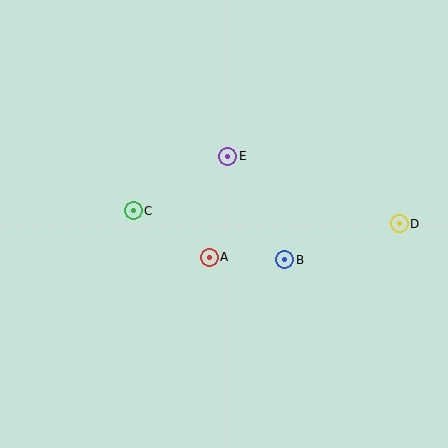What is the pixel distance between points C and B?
The distance between C and B is 159 pixels.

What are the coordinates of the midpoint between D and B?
The midpoint between D and B is at (342, 242).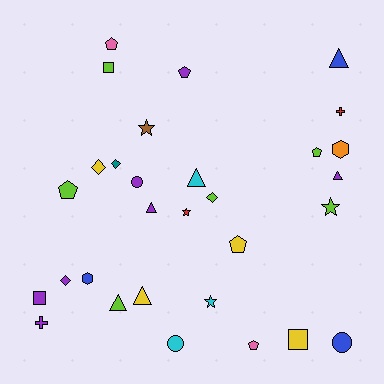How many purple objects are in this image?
There are 7 purple objects.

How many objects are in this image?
There are 30 objects.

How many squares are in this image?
There are 3 squares.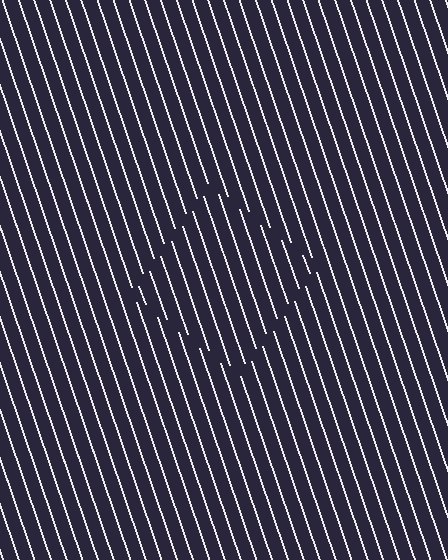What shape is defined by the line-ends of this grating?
An illusory square. The interior of the shape contains the same grating, shifted by half a period — the contour is defined by the phase discontinuity where line-ends from the inner and outer gratings abut.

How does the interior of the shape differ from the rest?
The interior of the shape contains the same grating, shifted by half a period — the contour is defined by the phase discontinuity where line-ends from the inner and outer gratings abut.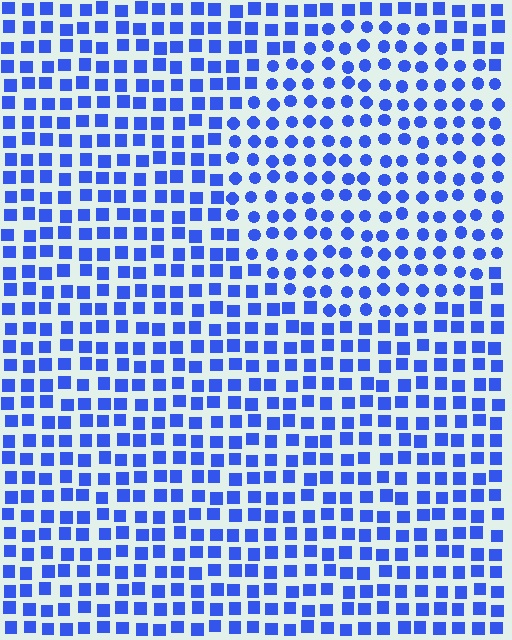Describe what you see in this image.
The image is filled with small blue elements arranged in a uniform grid. A circle-shaped region contains circles, while the surrounding area contains squares. The boundary is defined purely by the change in element shape.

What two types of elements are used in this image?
The image uses circles inside the circle region and squares outside it.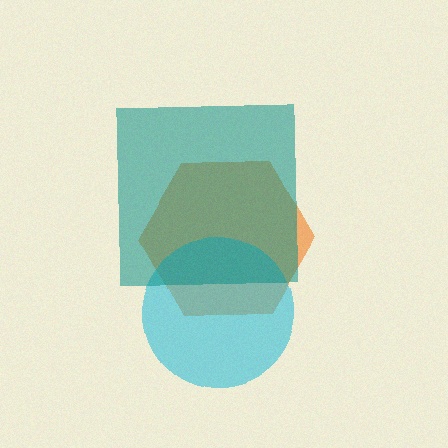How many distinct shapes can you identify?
There are 3 distinct shapes: an orange hexagon, a cyan circle, a teal square.